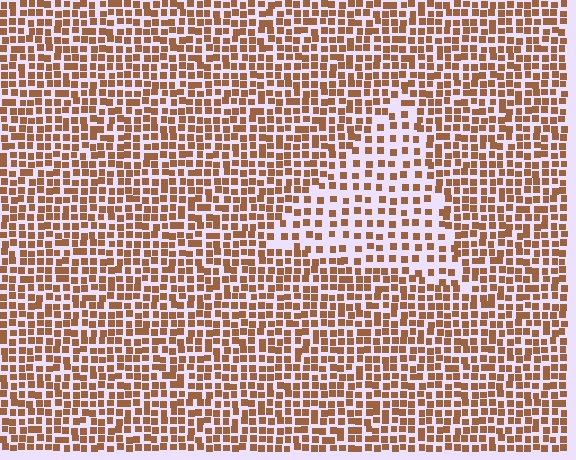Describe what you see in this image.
The image contains small brown elements arranged at two different densities. A triangle-shaped region is visible where the elements are less densely packed than the surrounding area.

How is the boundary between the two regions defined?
The boundary is defined by a change in element density (approximately 1.9x ratio). All elements are the same color, size, and shape.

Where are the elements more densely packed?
The elements are more densely packed outside the triangle boundary.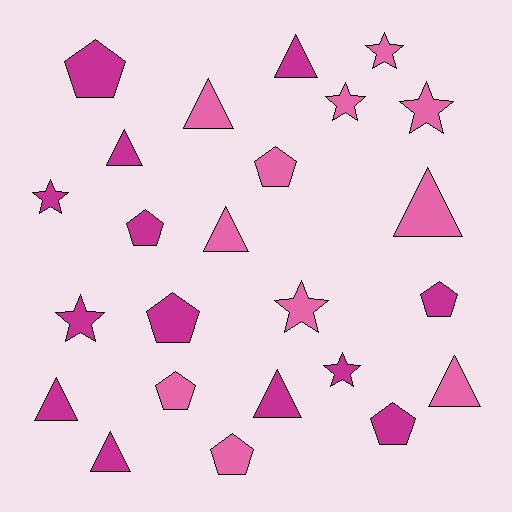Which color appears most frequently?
Magenta, with 13 objects.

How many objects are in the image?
There are 24 objects.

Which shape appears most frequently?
Triangle, with 9 objects.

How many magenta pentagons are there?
There are 5 magenta pentagons.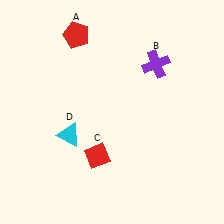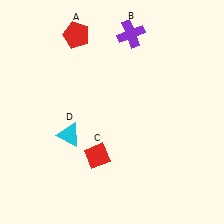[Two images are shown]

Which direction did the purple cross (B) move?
The purple cross (B) moved up.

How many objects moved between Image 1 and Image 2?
1 object moved between the two images.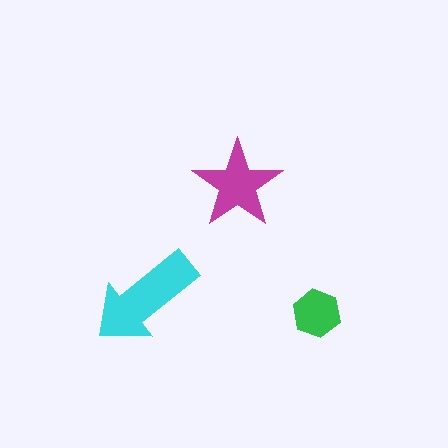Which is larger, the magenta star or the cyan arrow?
The cyan arrow.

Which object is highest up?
The magenta star is topmost.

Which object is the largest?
The cyan arrow.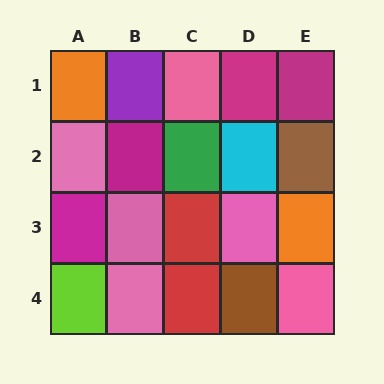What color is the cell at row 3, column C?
Red.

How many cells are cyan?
1 cell is cyan.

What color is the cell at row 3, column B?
Pink.